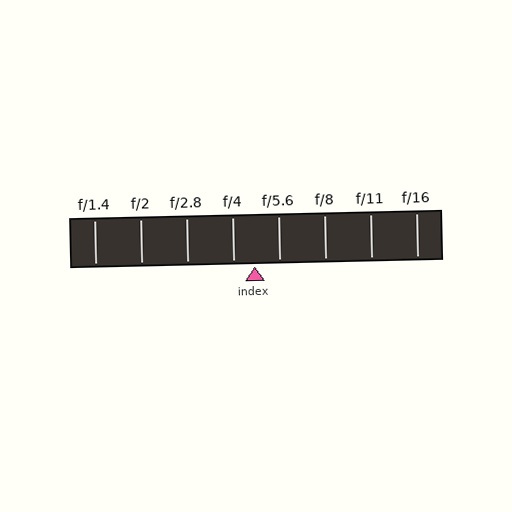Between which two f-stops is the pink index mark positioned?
The index mark is between f/4 and f/5.6.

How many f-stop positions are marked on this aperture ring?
There are 8 f-stop positions marked.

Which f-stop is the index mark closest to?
The index mark is closest to f/4.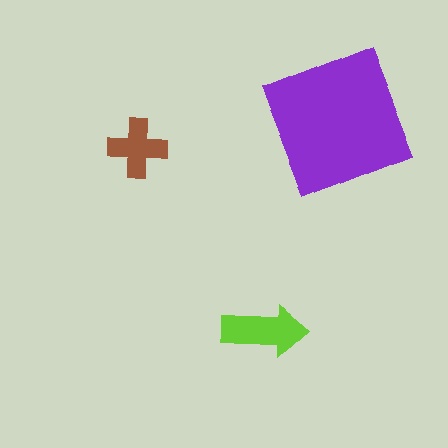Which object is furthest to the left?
The brown cross is leftmost.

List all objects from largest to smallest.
The purple square, the lime arrow, the brown cross.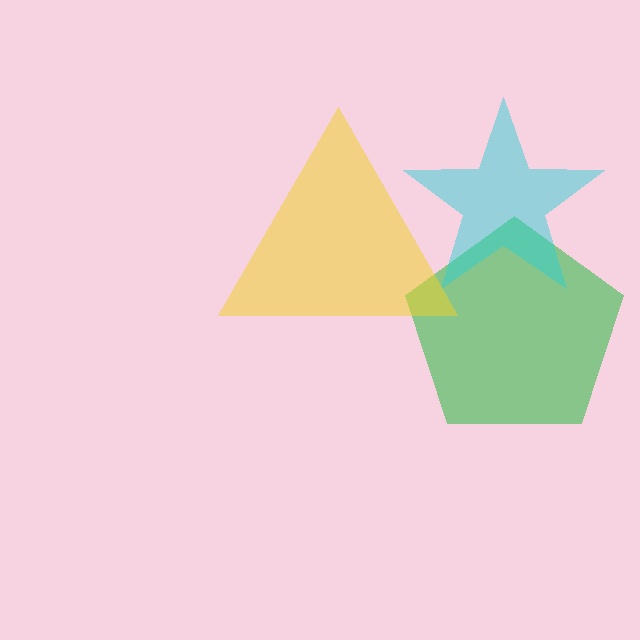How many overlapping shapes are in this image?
There are 3 overlapping shapes in the image.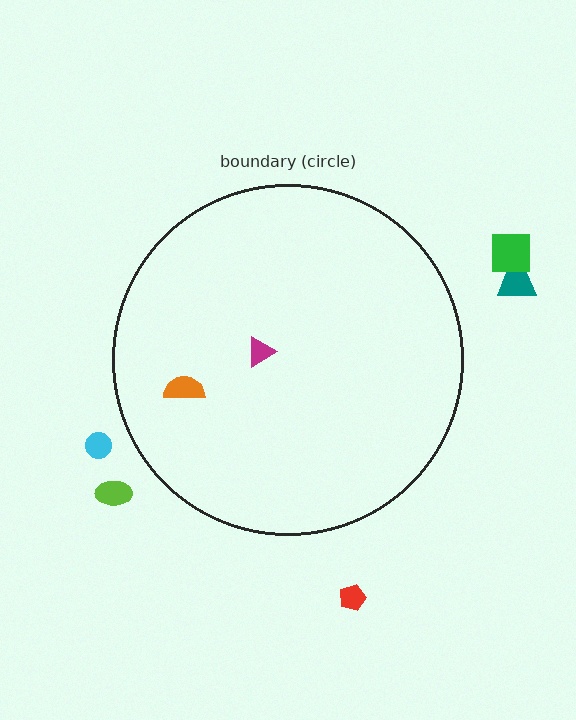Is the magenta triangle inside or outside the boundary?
Inside.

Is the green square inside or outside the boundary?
Outside.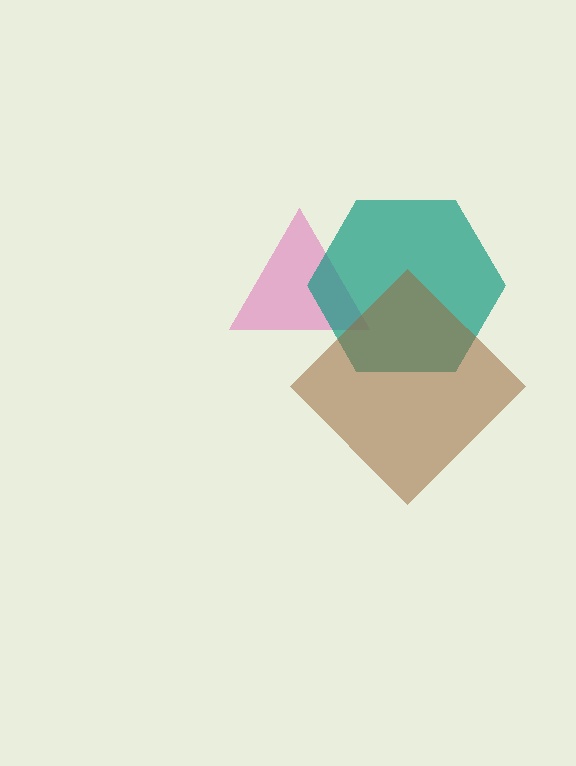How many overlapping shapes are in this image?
There are 3 overlapping shapes in the image.